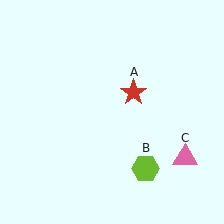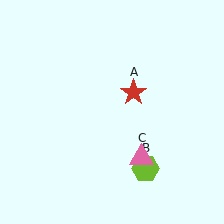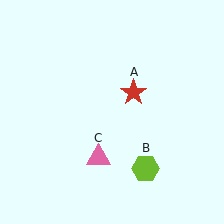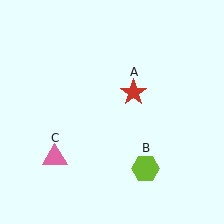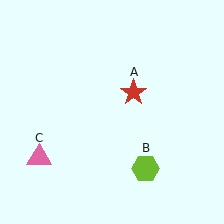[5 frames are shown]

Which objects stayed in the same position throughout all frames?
Red star (object A) and lime hexagon (object B) remained stationary.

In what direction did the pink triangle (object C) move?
The pink triangle (object C) moved left.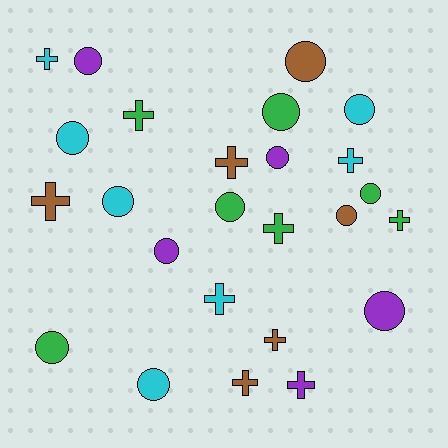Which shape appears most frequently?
Circle, with 14 objects.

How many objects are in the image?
There are 25 objects.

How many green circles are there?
There are 4 green circles.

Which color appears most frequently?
Cyan, with 7 objects.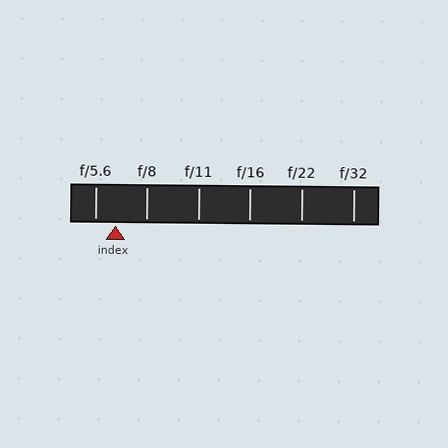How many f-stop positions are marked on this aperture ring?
There are 6 f-stop positions marked.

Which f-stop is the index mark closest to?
The index mark is closest to f/5.6.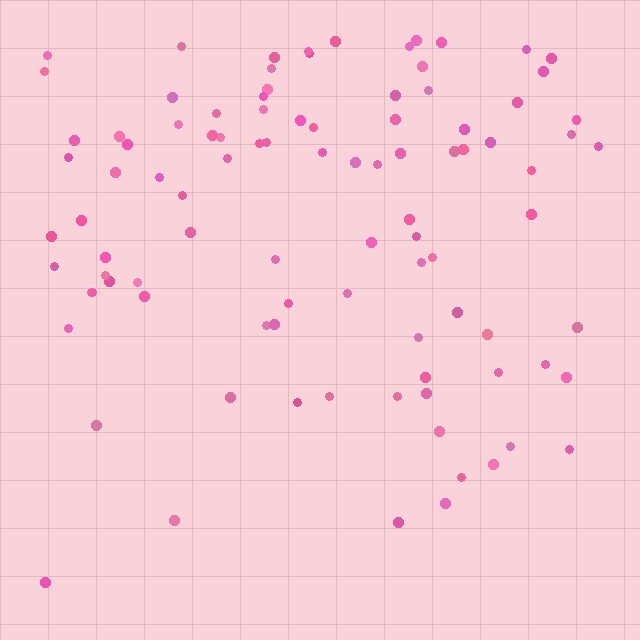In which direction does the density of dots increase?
From bottom to top, with the top side densest.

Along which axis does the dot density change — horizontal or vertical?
Vertical.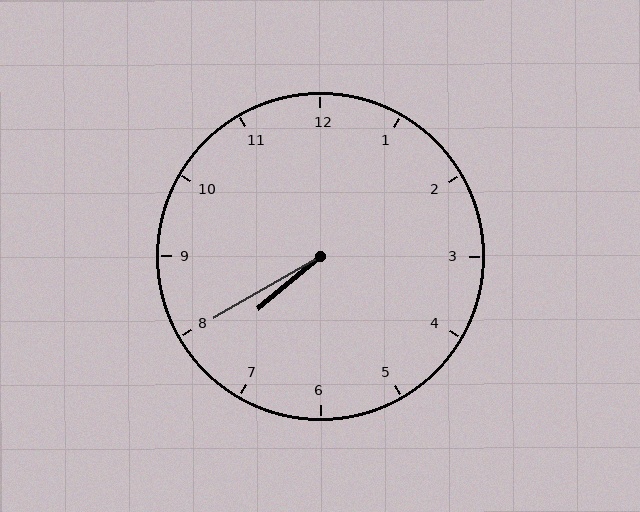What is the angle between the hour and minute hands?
Approximately 10 degrees.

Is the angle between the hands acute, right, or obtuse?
It is acute.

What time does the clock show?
7:40.